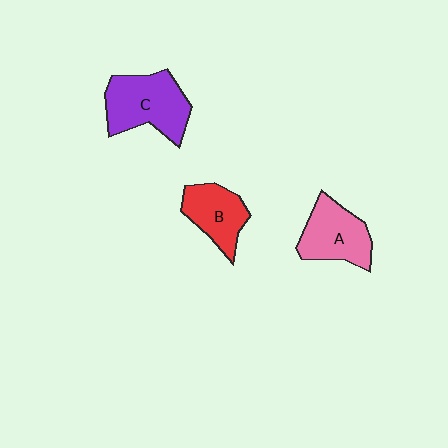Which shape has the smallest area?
Shape B (red).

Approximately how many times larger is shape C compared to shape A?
Approximately 1.2 times.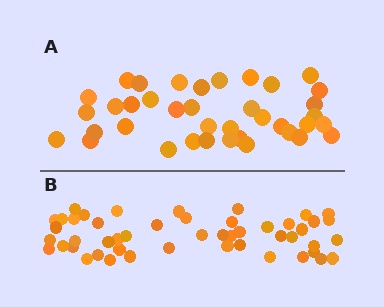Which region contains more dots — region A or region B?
Region B (the bottom region) has more dots.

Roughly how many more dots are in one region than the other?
Region B has roughly 12 or so more dots than region A.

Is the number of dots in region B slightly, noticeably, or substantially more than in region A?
Region B has noticeably more, but not dramatically so. The ratio is roughly 1.3 to 1.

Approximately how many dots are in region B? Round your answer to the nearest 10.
About 50 dots. (The exact count is 49, which rounds to 50.)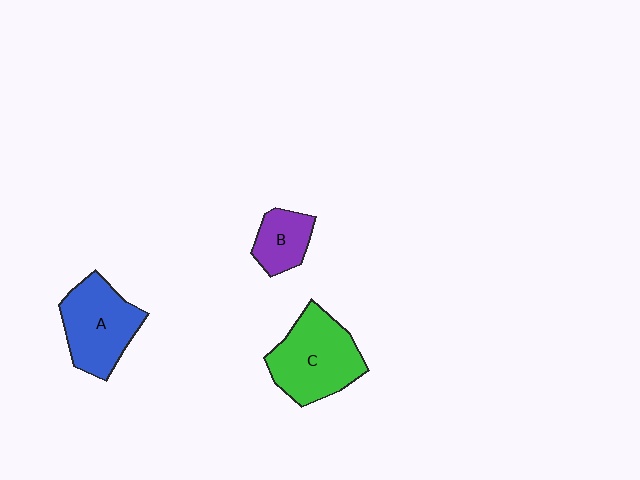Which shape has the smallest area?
Shape B (purple).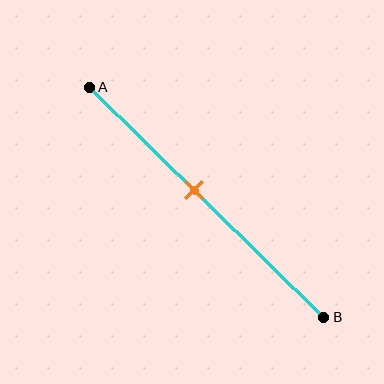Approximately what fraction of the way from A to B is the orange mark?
The orange mark is approximately 45% of the way from A to B.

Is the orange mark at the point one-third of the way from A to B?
No, the mark is at about 45% from A, not at the 33% one-third point.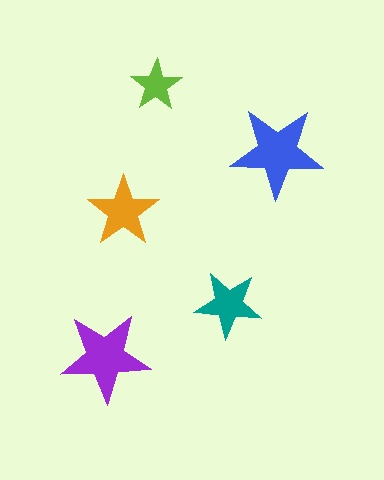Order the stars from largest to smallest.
the blue one, the purple one, the orange one, the teal one, the lime one.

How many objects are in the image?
There are 5 objects in the image.